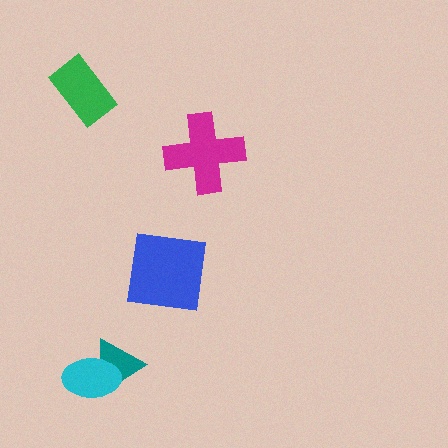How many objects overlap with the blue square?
0 objects overlap with the blue square.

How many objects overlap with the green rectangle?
0 objects overlap with the green rectangle.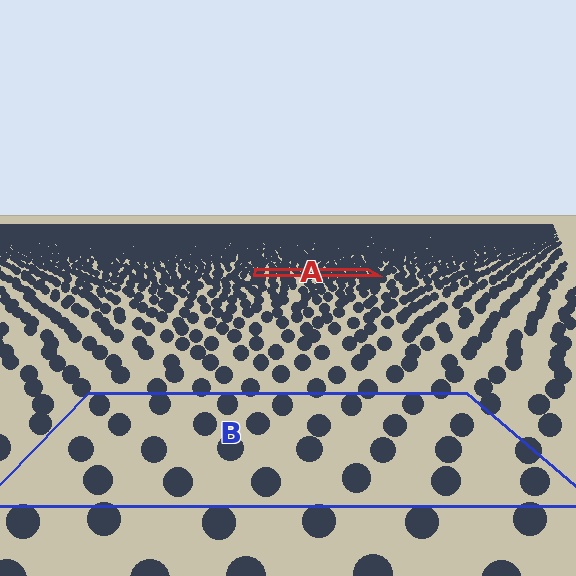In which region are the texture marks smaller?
The texture marks are smaller in region A, because it is farther away.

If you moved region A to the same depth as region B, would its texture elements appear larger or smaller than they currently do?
They would appear larger. At a closer depth, the same texture elements are projected at a bigger on-screen size.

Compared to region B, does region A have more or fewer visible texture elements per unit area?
Region A has more texture elements per unit area — they are packed more densely because it is farther away.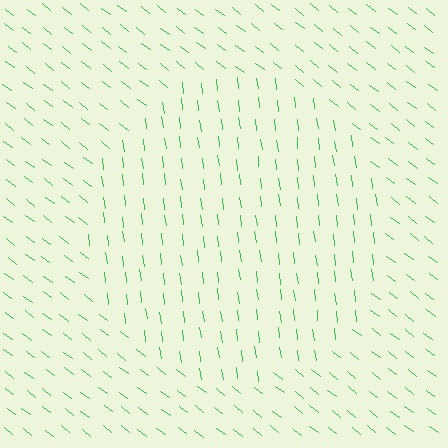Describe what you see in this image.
The image is filled with small green line segments. A circle region in the image has lines oriented differently from the surrounding lines, creating a visible texture boundary.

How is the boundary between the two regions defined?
The boundary is defined purely by a change in line orientation (approximately 45 degrees difference). All lines are the same color and thickness.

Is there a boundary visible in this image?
Yes, there is a texture boundary formed by a change in line orientation.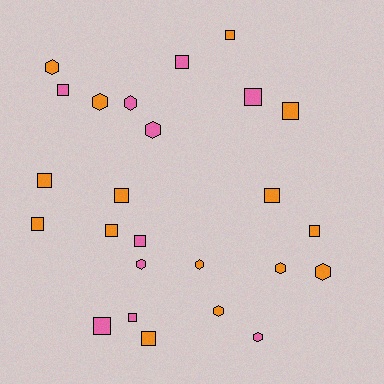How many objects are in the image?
There are 25 objects.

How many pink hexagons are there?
There are 4 pink hexagons.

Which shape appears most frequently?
Square, with 15 objects.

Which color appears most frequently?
Orange, with 15 objects.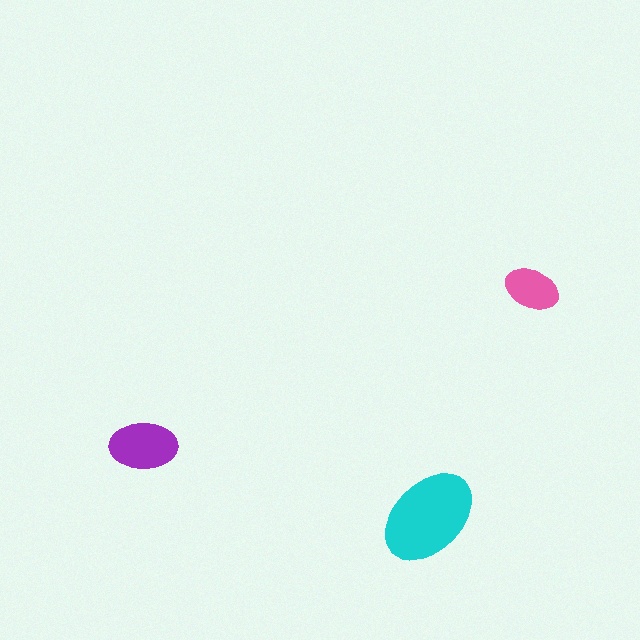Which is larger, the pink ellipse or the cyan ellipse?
The cyan one.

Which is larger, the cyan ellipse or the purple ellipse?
The cyan one.